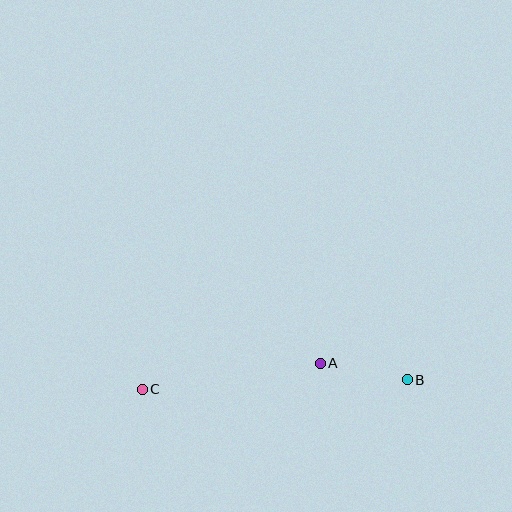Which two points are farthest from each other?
Points B and C are farthest from each other.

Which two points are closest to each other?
Points A and B are closest to each other.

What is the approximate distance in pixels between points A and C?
The distance between A and C is approximately 180 pixels.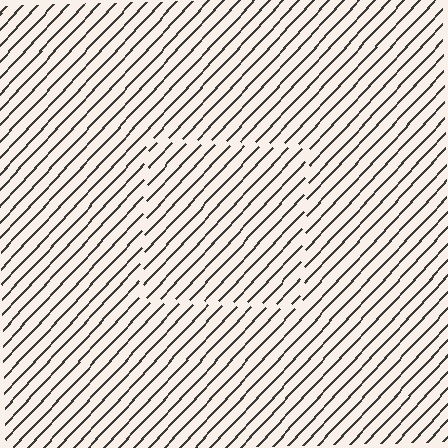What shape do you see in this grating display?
An illusory square. The interior of the shape contains the same grating, shifted by half a period — the contour is defined by the phase discontinuity where line-ends from the inner and outer gratings abut.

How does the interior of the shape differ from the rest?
The interior of the shape contains the same grating, shifted by half a period — the contour is defined by the phase discontinuity where line-ends from the inner and outer gratings abut.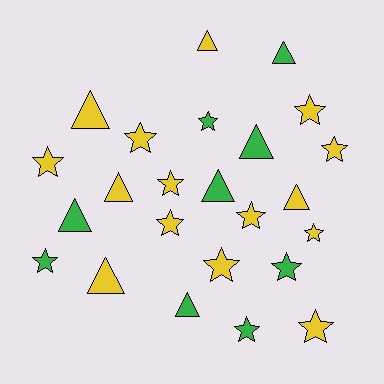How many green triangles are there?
There are 5 green triangles.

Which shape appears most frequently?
Star, with 14 objects.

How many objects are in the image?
There are 24 objects.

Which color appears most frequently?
Yellow, with 15 objects.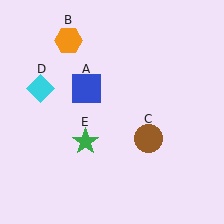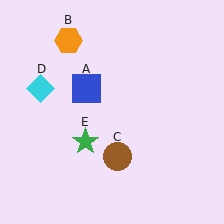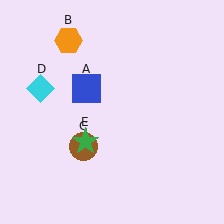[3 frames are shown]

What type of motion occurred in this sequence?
The brown circle (object C) rotated clockwise around the center of the scene.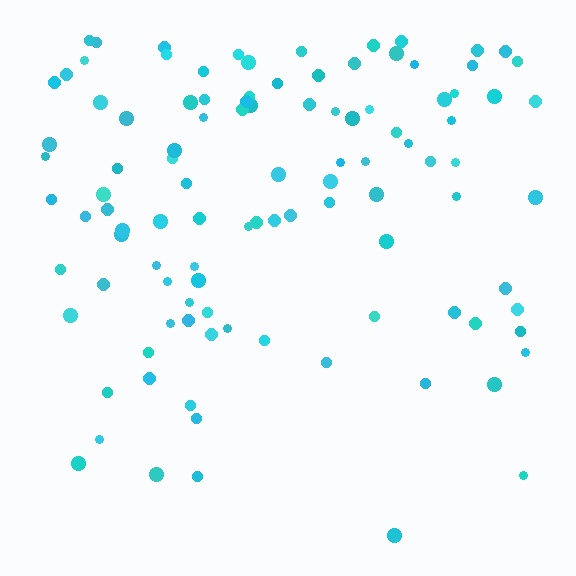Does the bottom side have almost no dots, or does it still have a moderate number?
Still a moderate number, just noticeably fewer than the top.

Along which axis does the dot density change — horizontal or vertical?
Vertical.